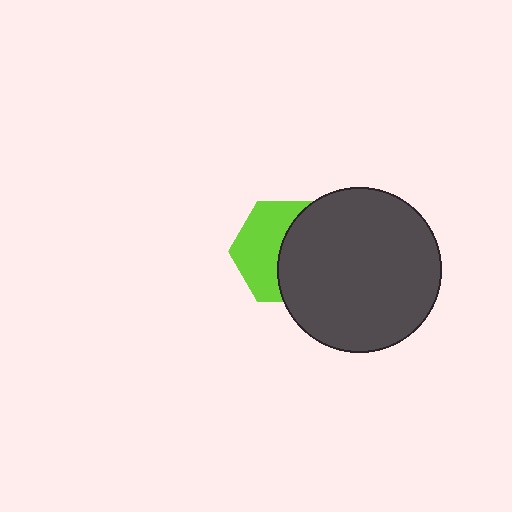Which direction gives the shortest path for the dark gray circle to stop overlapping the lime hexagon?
Moving right gives the shortest separation.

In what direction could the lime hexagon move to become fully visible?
The lime hexagon could move left. That would shift it out from behind the dark gray circle entirely.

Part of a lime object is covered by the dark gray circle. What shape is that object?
It is a hexagon.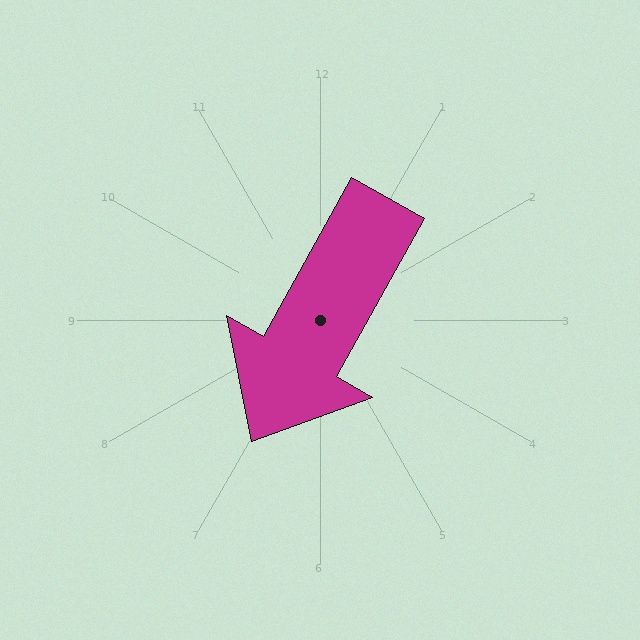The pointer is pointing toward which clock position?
Roughly 7 o'clock.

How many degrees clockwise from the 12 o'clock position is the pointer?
Approximately 209 degrees.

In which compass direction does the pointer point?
Southwest.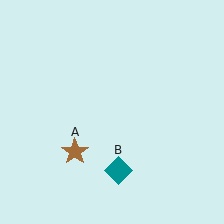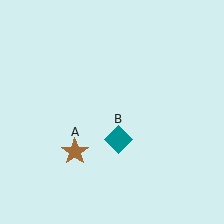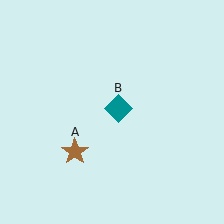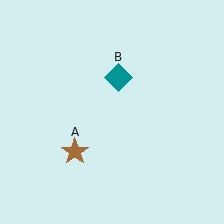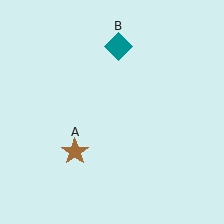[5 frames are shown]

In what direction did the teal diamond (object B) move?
The teal diamond (object B) moved up.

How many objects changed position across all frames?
1 object changed position: teal diamond (object B).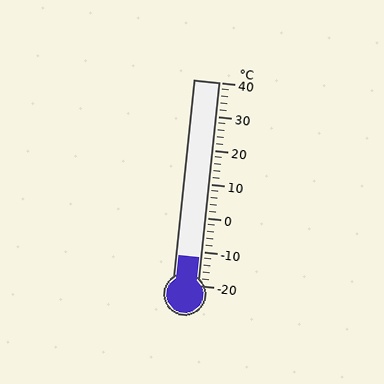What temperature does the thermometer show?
The thermometer shows approximately -12°C.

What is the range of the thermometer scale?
The thermometer scale ranges from -20°C to 40°C.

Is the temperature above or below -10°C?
The temperature is below -10°C.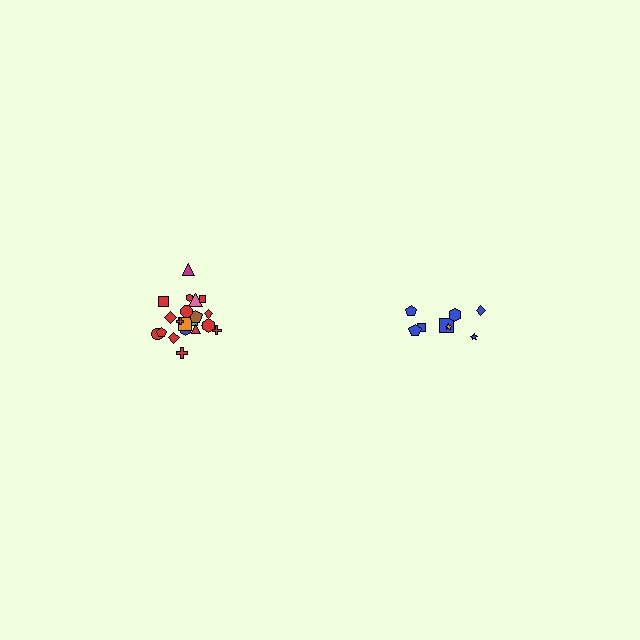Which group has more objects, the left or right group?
The left group.